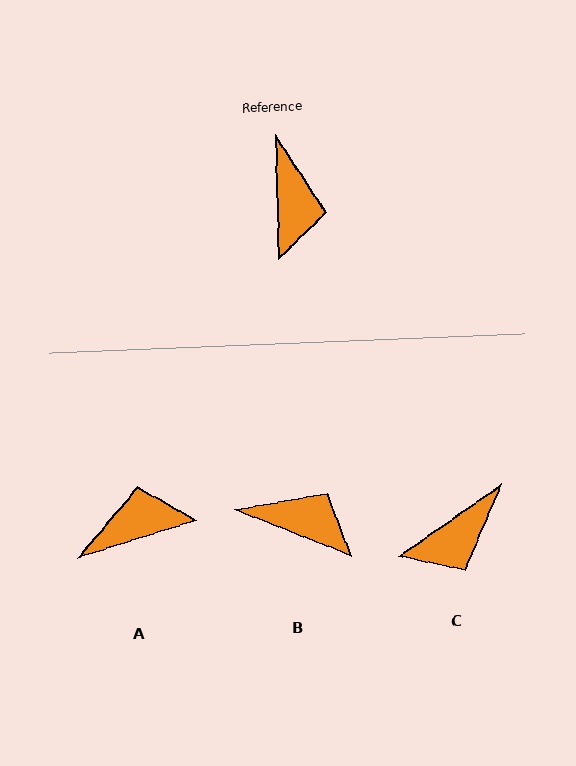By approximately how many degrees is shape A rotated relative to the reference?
Approximately 107 degrees counter-clockwise.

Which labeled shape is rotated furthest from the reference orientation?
A, about 107 degrees away.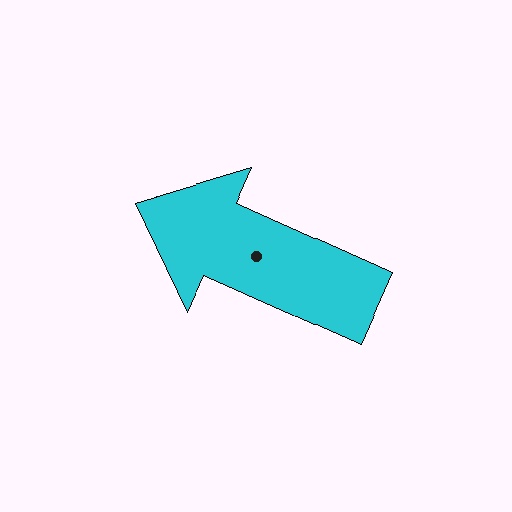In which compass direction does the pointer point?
Northwest.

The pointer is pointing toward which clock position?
Roughly 10 o'clock.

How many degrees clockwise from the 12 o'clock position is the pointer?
Approximately 294 degrees.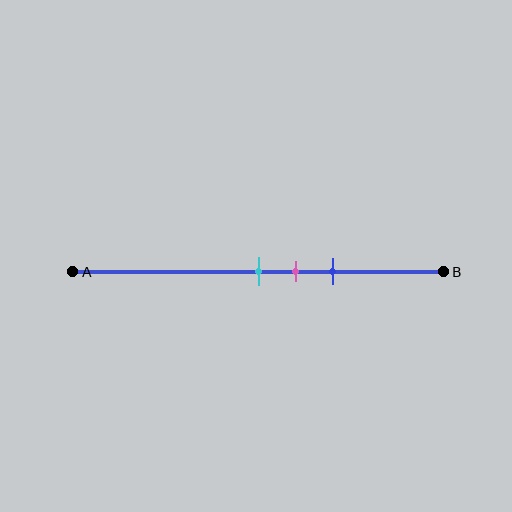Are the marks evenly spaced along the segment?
Yes, the marks are approximately evenly spaced.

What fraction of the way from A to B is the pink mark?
The pink mark is approximately 60% (0.6) of the way from A to B.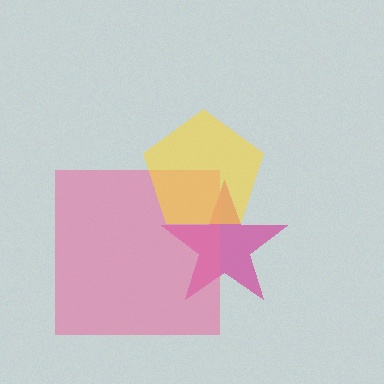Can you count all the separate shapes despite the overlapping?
Yes, there are 3 separate shapes.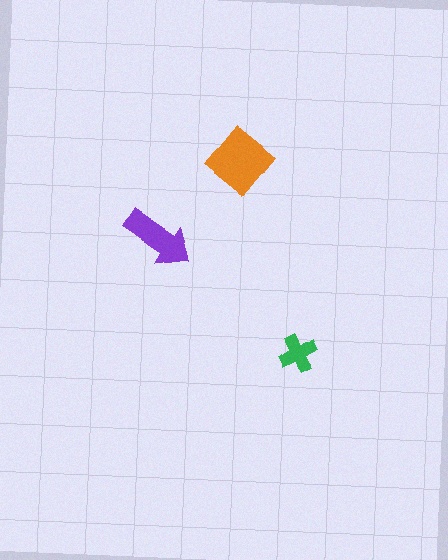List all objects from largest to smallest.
The orange diamond, the purple arrow, the green cross.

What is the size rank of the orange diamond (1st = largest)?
1st.